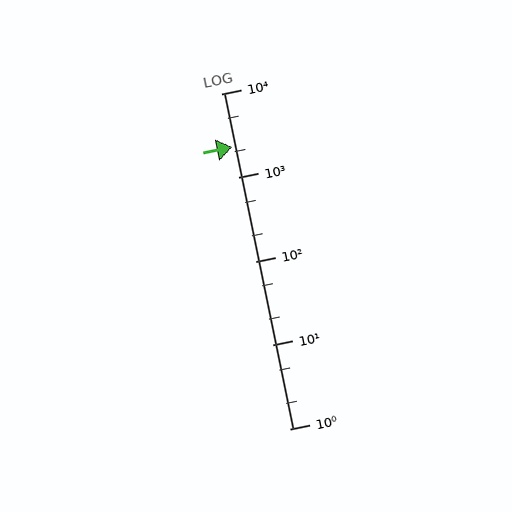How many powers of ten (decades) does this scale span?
The scale spans 4 decades, from 1 to 10000.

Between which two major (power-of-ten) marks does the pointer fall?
The pointer is between 1000 and 10000.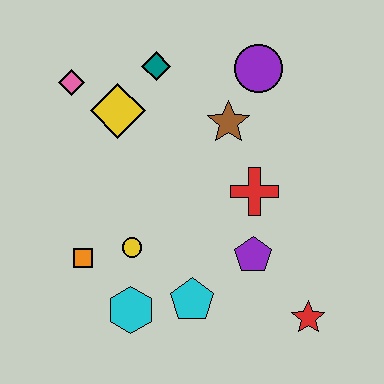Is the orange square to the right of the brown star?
No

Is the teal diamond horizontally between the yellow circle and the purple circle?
Yes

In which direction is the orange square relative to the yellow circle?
The orange square is to the left of the yellow circle.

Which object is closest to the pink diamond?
The yellow diamond is closest to the pink diamond.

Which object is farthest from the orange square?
The purple circle is farthest from the orange square.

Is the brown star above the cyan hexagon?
Yes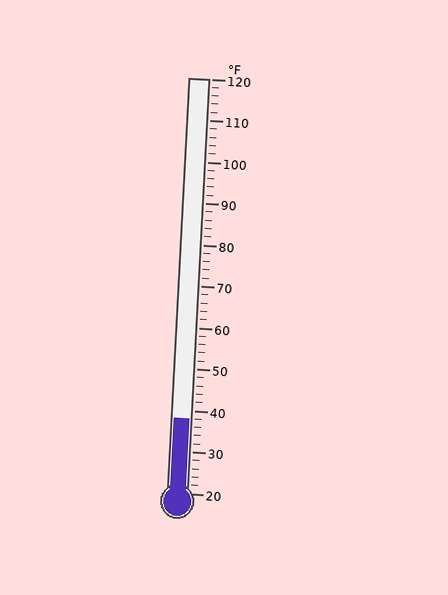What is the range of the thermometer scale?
The thermometer scale ranges from 20°F to 120°F.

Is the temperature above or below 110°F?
The temperature is below 110°F.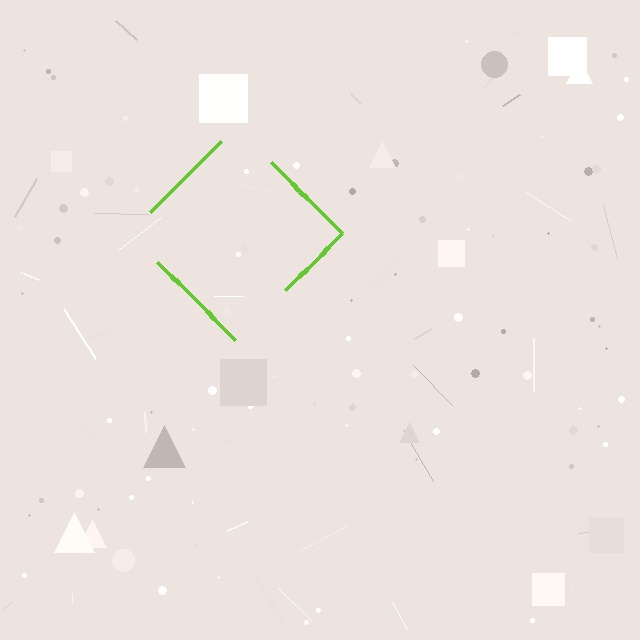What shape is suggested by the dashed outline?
The dashed outline suggests a diamond.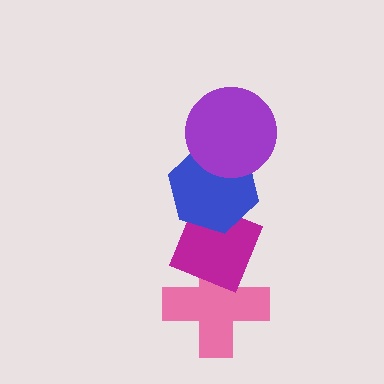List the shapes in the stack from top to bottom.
From top to bottom: the purple circle, the blue hexagon, the magenta diamond, the pink cross.